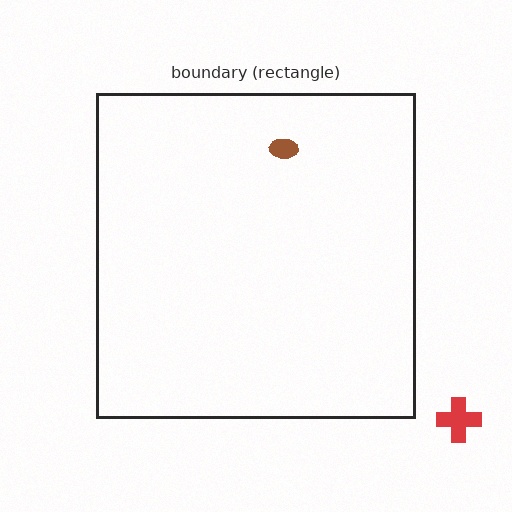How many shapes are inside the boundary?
1 inside, 1 outside.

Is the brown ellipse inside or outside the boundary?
Inside.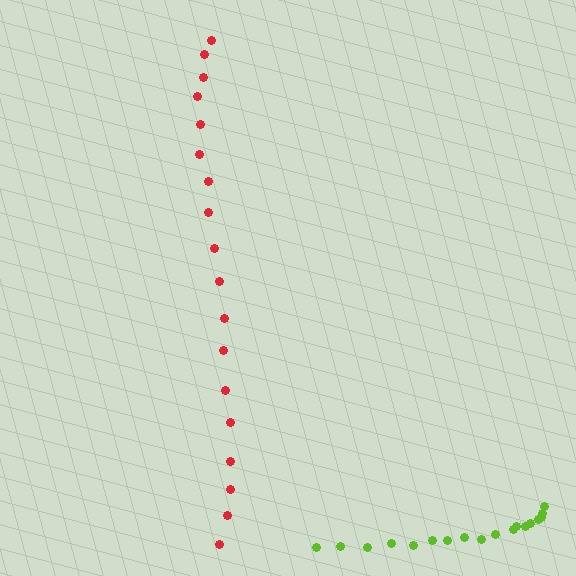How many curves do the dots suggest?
There are 2 distinct paths.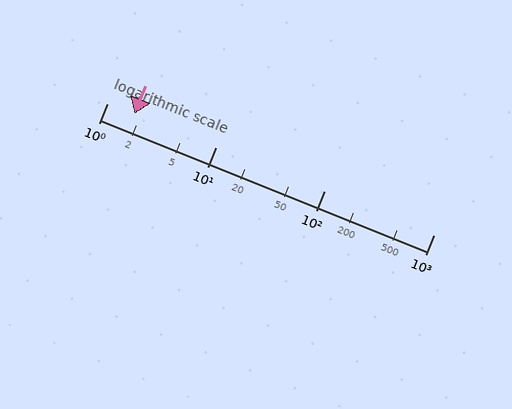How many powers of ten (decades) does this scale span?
The scale spans 3 decades, from 1 to 1000.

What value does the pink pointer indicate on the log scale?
The pointer indicates approximately 1.8.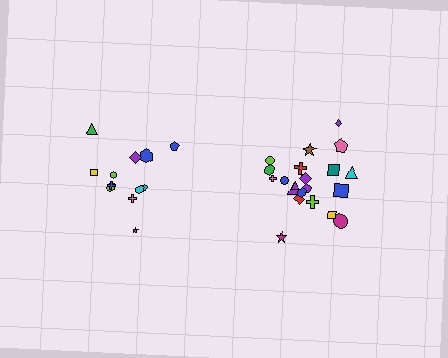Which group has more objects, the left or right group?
The right group.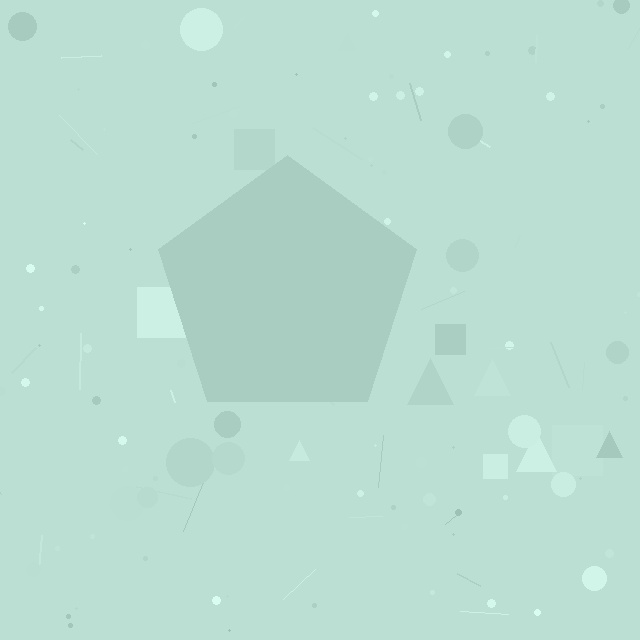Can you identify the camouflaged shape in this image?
The camouflaged shape is a pentagon.